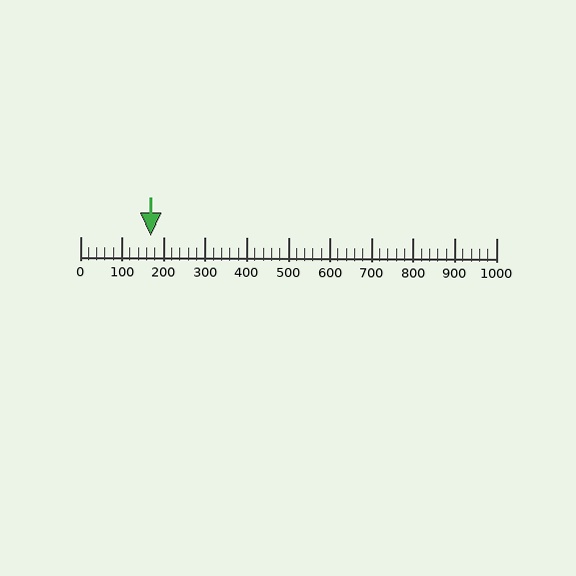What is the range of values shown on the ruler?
The ruler shows values from 0 to 1000.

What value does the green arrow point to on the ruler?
The green arrow points to approximately 169.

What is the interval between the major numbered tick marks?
The major tick marks are spaced 100 units apart.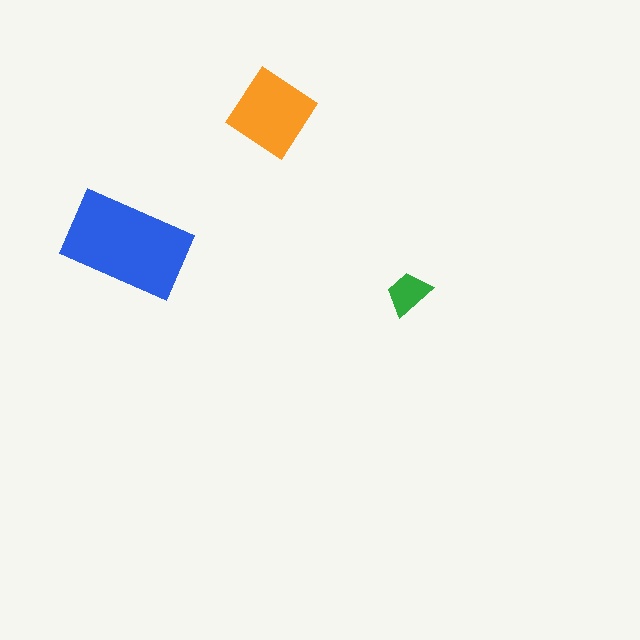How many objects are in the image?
There are 3 objects in the image.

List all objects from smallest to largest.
The green trapezoid, the orange diamond, the blue rectangle.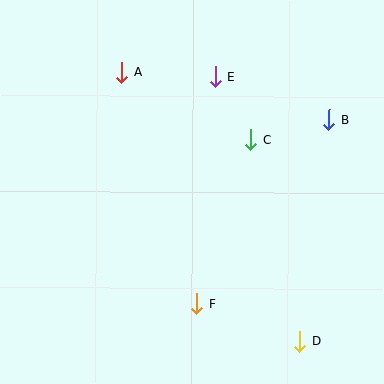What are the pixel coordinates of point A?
Point A is at (122, 72).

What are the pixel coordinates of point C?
Point C is at (251, 140).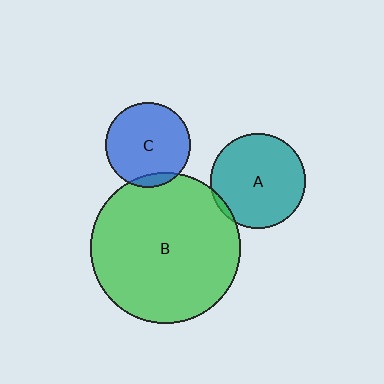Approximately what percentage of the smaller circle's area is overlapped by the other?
Approximately 10%.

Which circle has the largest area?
Circle B (green).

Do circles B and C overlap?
Yes.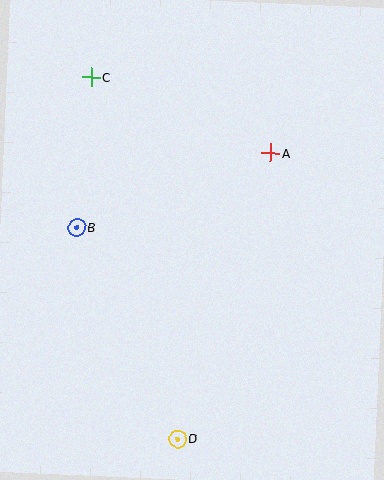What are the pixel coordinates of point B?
Point B is at (77, 227).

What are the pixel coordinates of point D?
Point D is at (178, 439).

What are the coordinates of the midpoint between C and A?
The midpoint between C and A is at (181, 115).